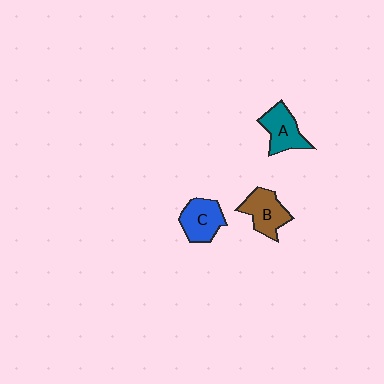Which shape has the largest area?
Shape B (brown).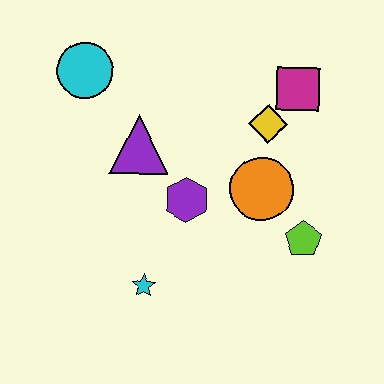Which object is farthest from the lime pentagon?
The cyan circle is farthest from the lime pentagon.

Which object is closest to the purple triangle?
The purple hexagon is closest to the purple triangle.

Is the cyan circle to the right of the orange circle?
No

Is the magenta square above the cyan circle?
No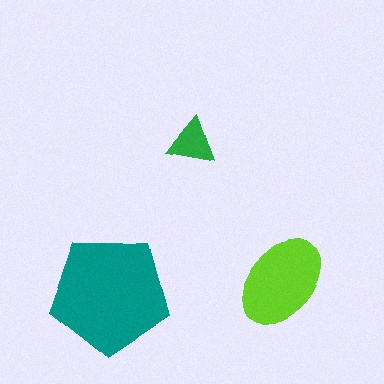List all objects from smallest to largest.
The green triangle, the lime ellipse, the teal pentagon.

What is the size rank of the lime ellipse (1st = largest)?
2nd.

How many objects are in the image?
There are 3 objects in the image.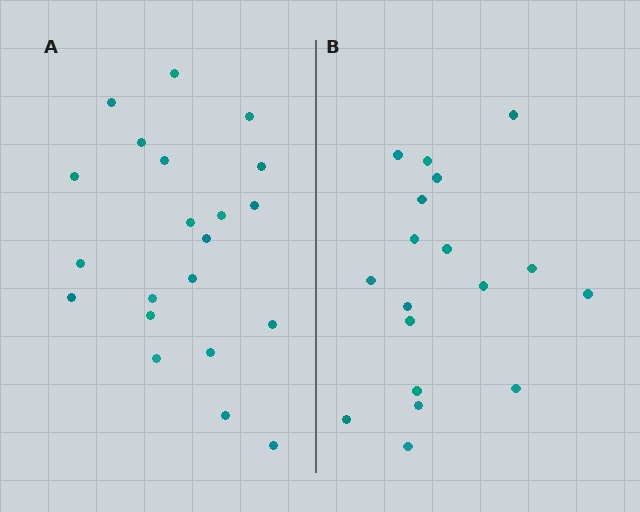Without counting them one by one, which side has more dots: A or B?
Region A (the left region) has more dots.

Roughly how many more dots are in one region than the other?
Region A has just a few more — roughly 2 or 3 more dots than region B.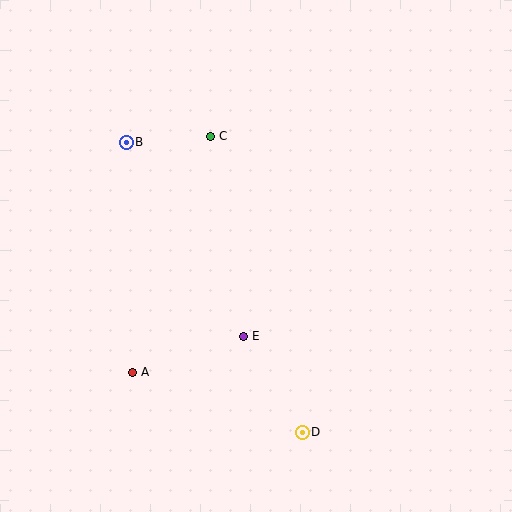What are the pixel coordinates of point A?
Point A is at (132, 372).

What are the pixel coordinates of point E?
Point E is at (243, 336).